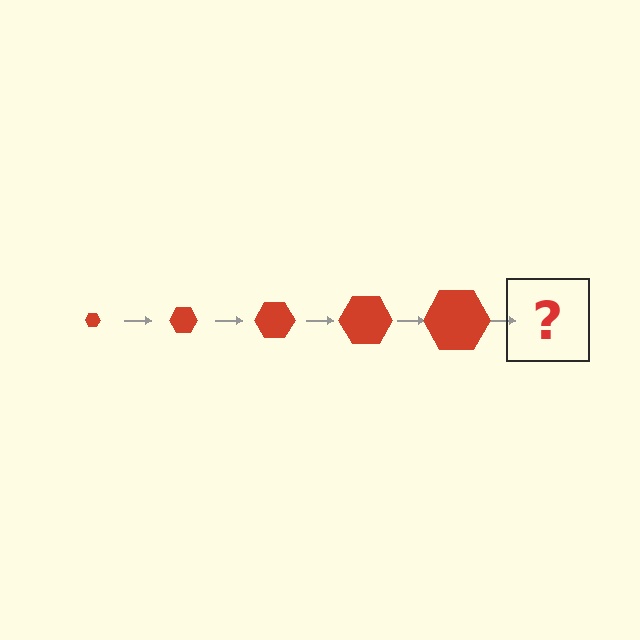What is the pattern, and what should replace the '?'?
The pattern is that the hexagon gets progressively larger each step. The '?' should be a red hexagon, larger than the previous one.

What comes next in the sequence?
The next element should be a red hexagon, larger than the previous one.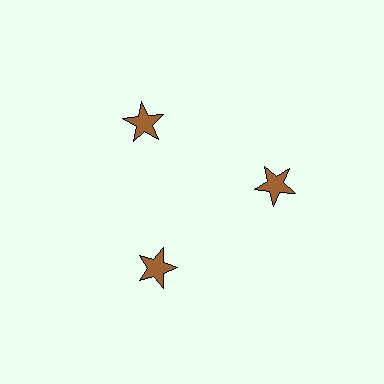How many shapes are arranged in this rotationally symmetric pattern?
There are 3 shapes, arranged in 3 groups of 1.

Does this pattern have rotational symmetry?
Yes, this pattern has 3-fold rotational symmetry. It looks the same after rotating 120 degrees around the center.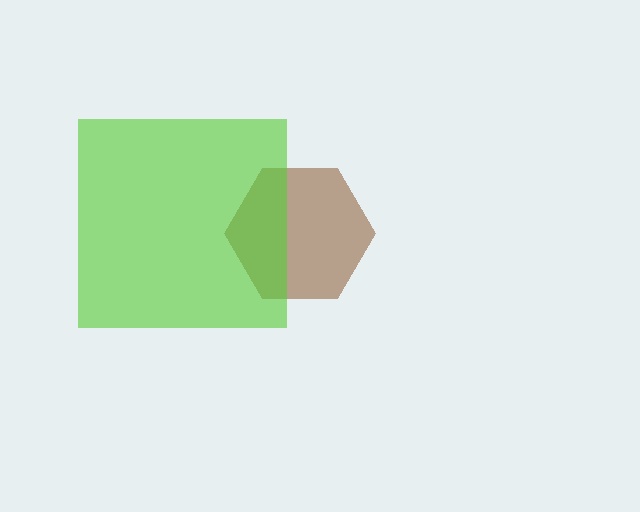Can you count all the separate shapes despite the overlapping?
Yes, there are 2 separate shapes.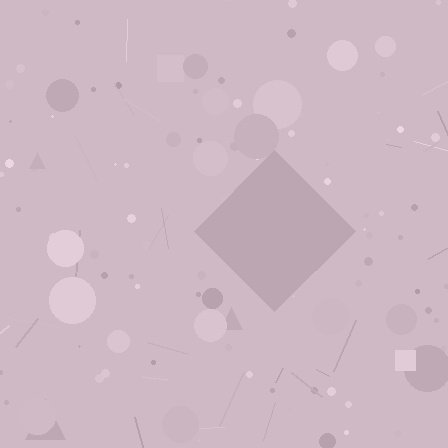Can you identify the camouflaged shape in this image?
The camouflaged shape is a diamond.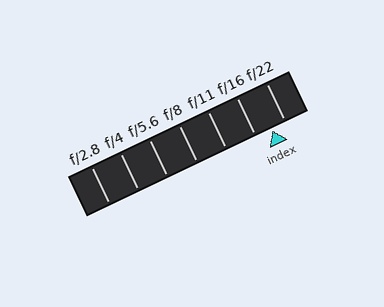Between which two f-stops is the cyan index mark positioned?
The index mark is between f/16 and f/22.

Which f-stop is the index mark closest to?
The index mark is closest to f/22.